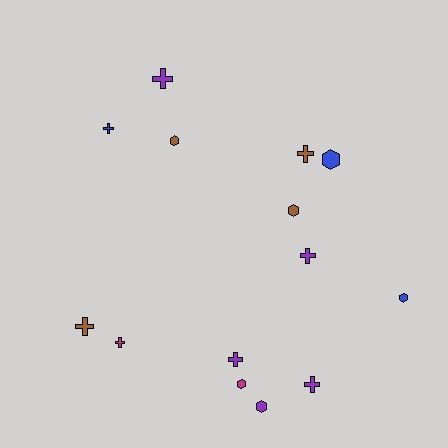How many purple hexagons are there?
There is 1 purple hexagon.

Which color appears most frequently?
Purple, with 5 objects.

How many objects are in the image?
There are 14 objects.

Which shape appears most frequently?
Cross, with 8 objects.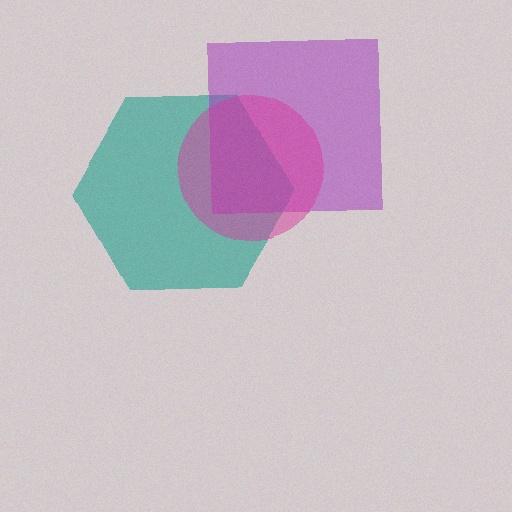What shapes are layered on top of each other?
The layered shapes are: a teal hexagon, a purple square, a magenta circle.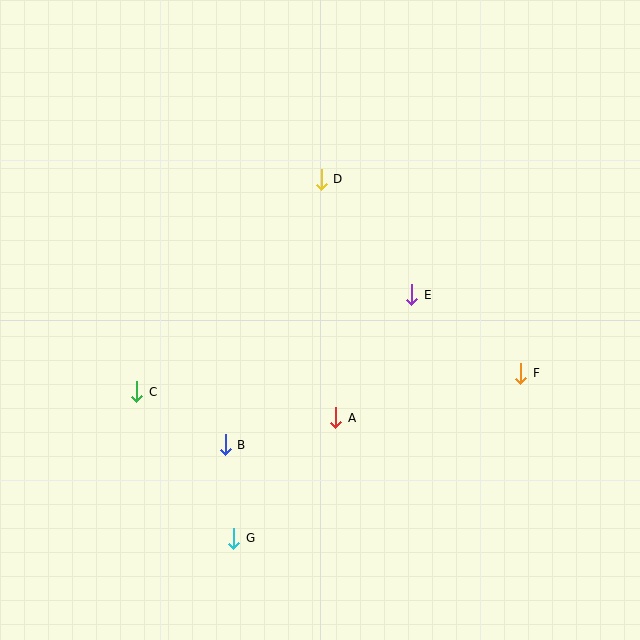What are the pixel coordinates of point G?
Point G is at (234, 538).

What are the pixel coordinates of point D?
Point D is at (321, 179).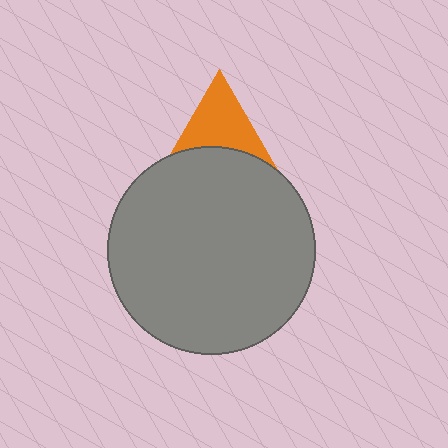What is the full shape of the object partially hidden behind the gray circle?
The partially hidden object is an orange triangle.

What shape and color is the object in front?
The object in front is a gray circle.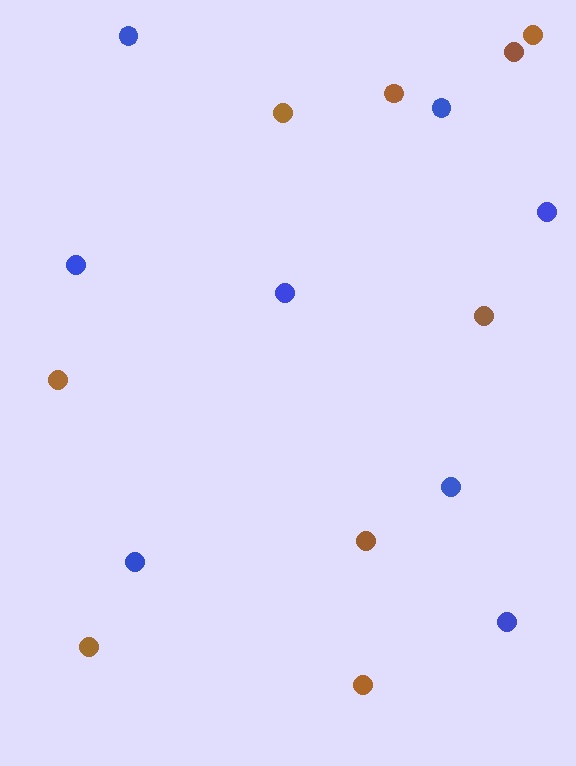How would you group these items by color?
There are 2 groups: one group of brown circles (9) and one group of blue circles (8).